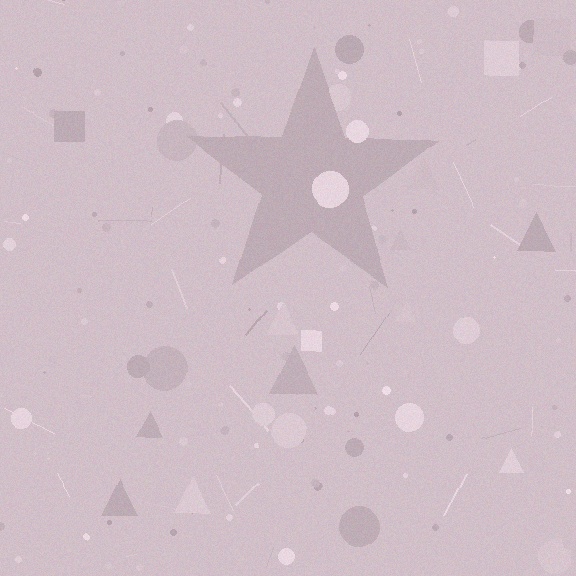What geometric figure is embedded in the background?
A star is embedded in the background.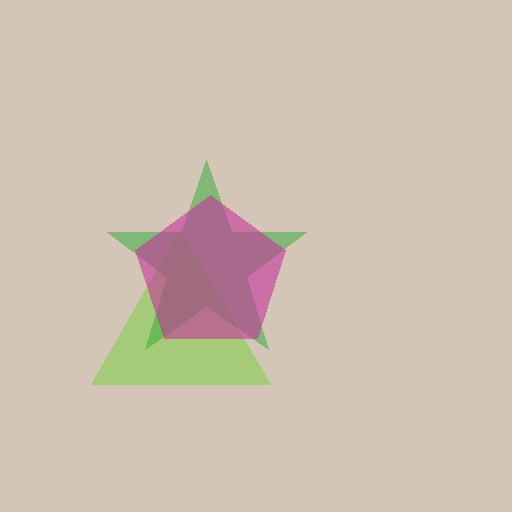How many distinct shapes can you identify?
There are 3 distinct shapes: a lime triangle, a green star, a magenta pentagon.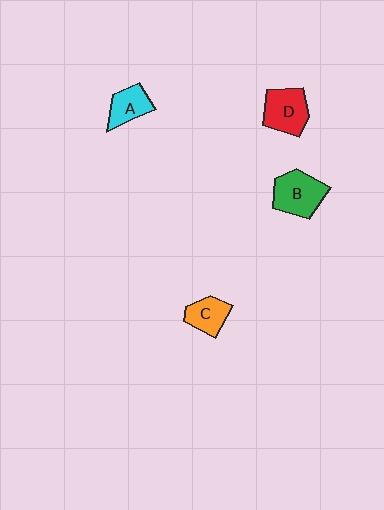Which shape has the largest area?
Shape B (green).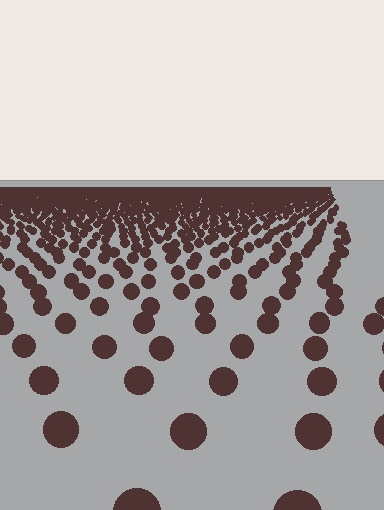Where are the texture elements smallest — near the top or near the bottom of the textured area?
Near the top.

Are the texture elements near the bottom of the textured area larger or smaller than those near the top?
Larger. Near the bottom, elements are closer to the viewer and appear at a bigger on-screen size.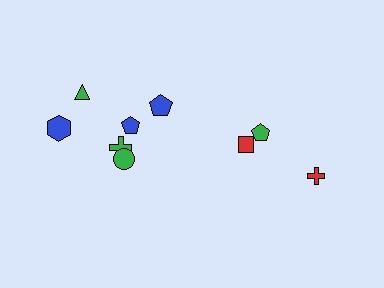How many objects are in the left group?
There are 6 objects.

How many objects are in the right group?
There are 3 objects.